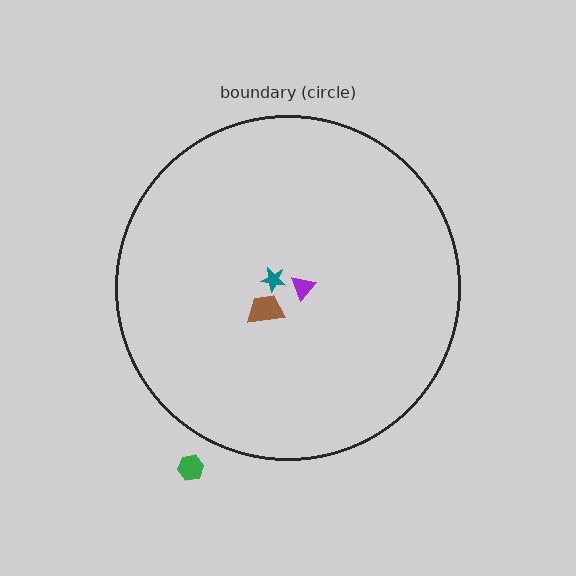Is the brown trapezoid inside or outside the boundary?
Inside.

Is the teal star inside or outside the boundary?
Inside.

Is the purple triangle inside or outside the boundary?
Inside.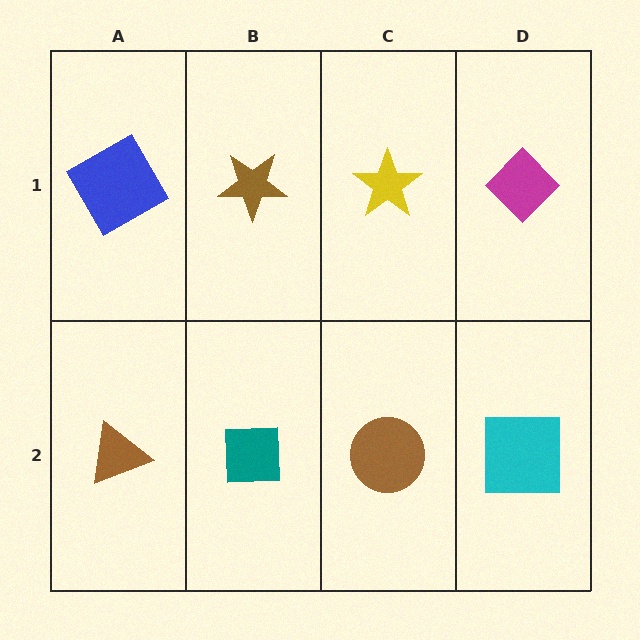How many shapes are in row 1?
4 shapes.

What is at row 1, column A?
A blue square.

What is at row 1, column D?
A magenta diamond.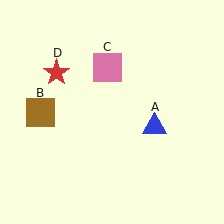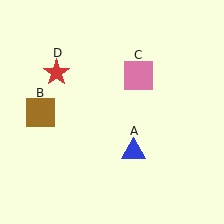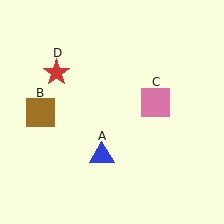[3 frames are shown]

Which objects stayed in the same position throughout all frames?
Brown square (object B) and red star (object D) remained stationary.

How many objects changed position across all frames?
2 objects changed position: blue triangle (object A), pink square (object C).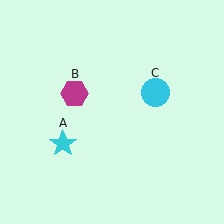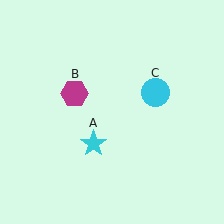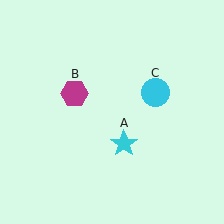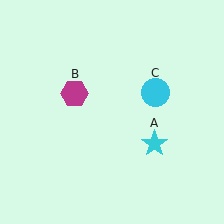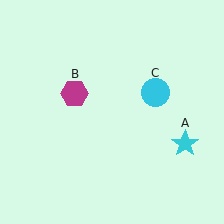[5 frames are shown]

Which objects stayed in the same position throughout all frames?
Magenta hexagon (object B) and cyan circle (object C) remained stationary.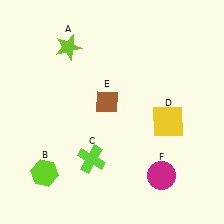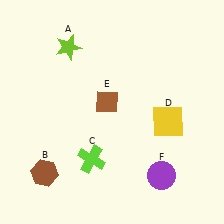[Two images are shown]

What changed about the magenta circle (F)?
In Image 1, F is magenta. In Image 2, it changed to purple.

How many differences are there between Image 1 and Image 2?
There are 2 differences between the two images.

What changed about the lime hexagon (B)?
In Image 1, B is lime. In Image 2, it changed to brown.